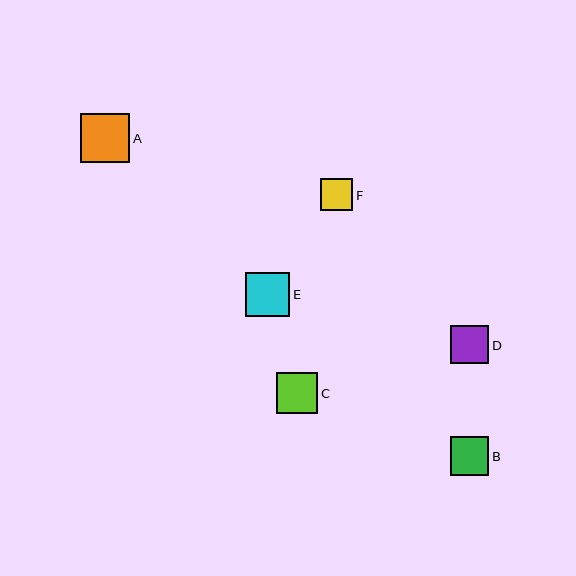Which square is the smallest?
Square F is the smallest with a size of approximately 32 pixels.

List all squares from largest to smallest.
From largest to smallest: A, E, C, B, D, F.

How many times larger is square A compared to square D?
Square A is approximately 1.3 times the size of square D.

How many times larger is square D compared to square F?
Square D is approximately 1.2 times the size of square F.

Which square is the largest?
Square A is the largest with a size of approximately 49 pixels.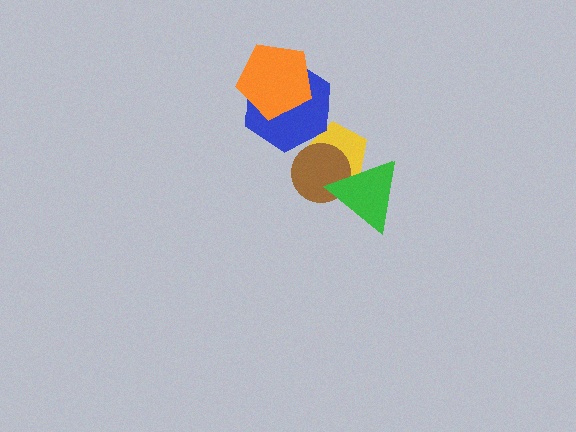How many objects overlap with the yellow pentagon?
3 objects overlap with the yellow pentagon.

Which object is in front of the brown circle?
The green triangle is in front of the brown circle.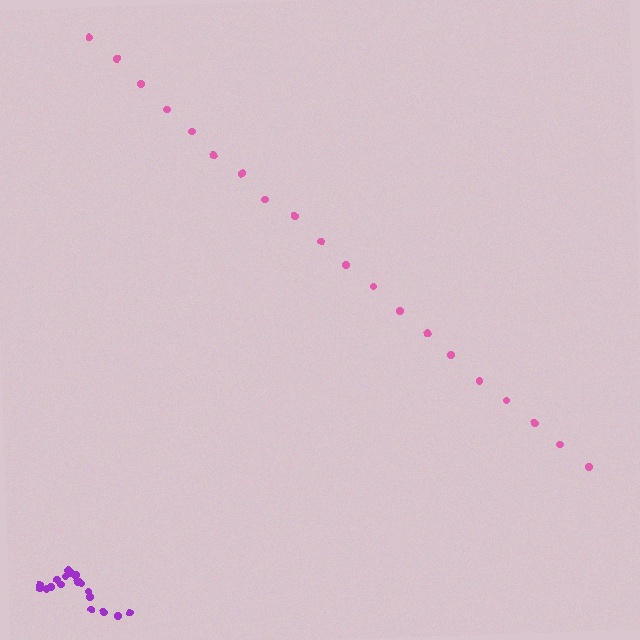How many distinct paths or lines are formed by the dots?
There are 2 distinct paths.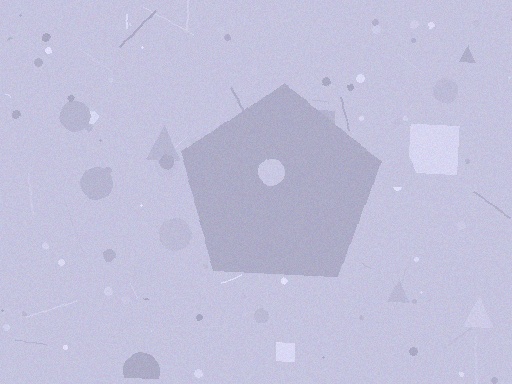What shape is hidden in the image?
A pentagon is hidden in the image.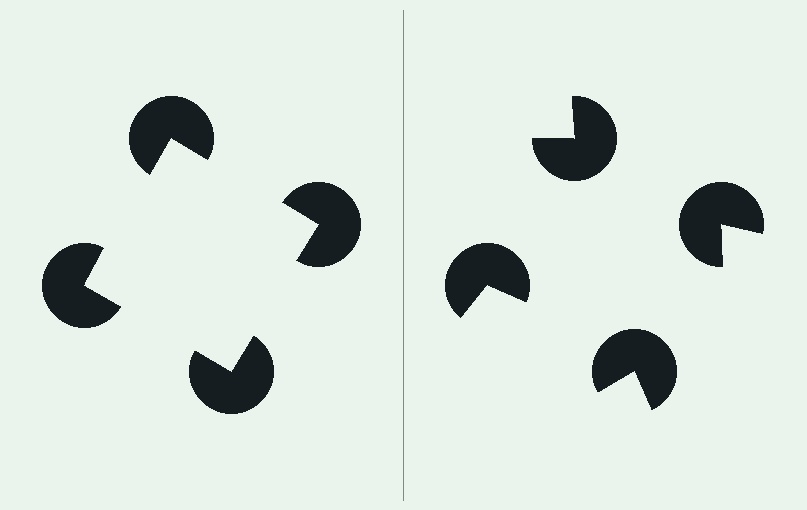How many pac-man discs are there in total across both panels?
8 — 4 on each side.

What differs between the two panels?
The pac-man discs are positioned identically on both sides; only the wedge orientations differ. On the left they align to a square; on the right they are misaligned.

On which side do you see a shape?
An illusory square appears on the left side. On the right side the wedge cuts are rotated, so no coherent shape forms.